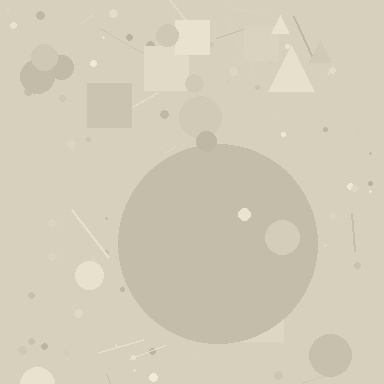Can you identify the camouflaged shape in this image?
The camouflaged shape is a circle.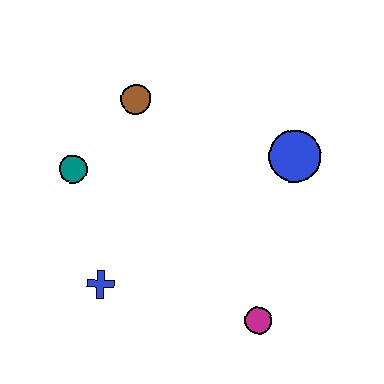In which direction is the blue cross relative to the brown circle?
The blue cross is below the brown circle.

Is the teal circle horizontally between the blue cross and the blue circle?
No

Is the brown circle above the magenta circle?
Yes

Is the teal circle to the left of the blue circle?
Yes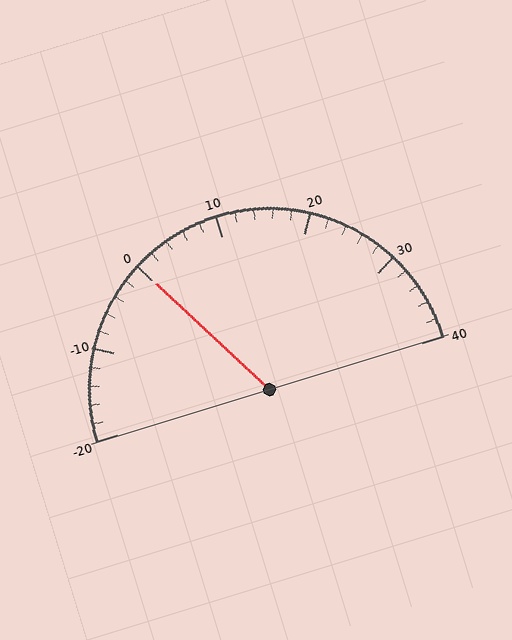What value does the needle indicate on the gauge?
The needle indicates approximately 0.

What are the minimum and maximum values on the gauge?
The gauge ranges from -20 to 40.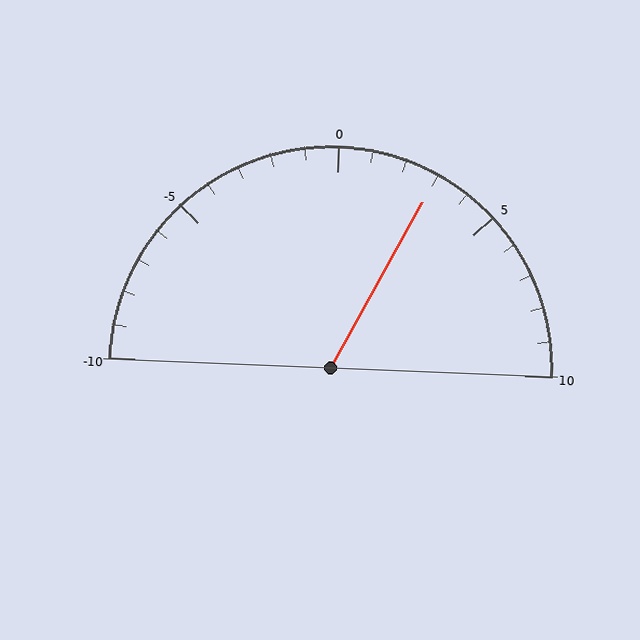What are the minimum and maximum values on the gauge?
The gauge ranges from -10 to 10.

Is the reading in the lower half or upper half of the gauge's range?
The reading is in the upper half of the range (-10 to 10).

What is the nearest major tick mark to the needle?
The nearest major tick mark is 5.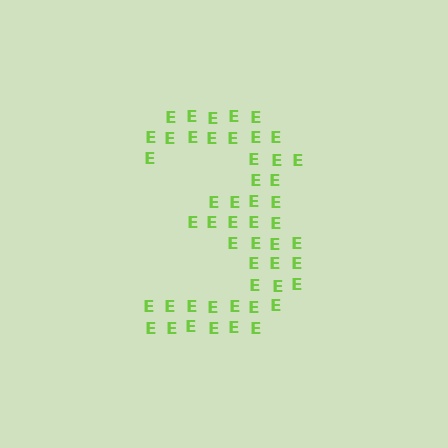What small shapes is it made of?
It is made of small letter E's.